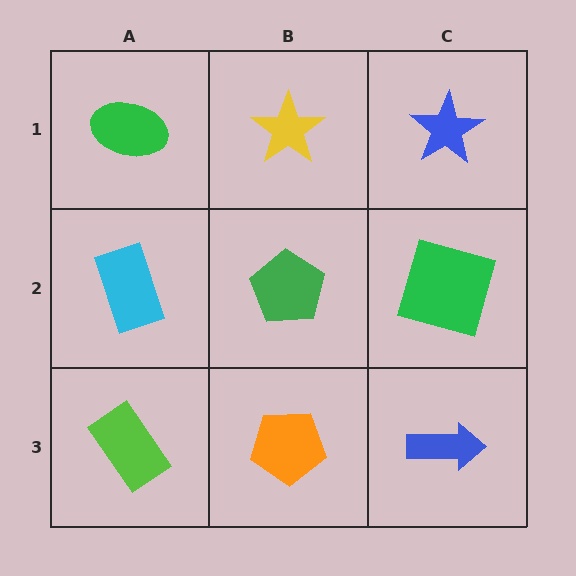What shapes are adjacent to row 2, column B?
A yellow star (row 1, column B), an orange pentagon (row 3, column B), a cyan rectangle (row 2, column A), a green square (row 2, column C).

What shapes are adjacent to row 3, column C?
A green square (row 2, column C), an orange pentagon (row 3, column B).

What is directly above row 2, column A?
A green ellipse.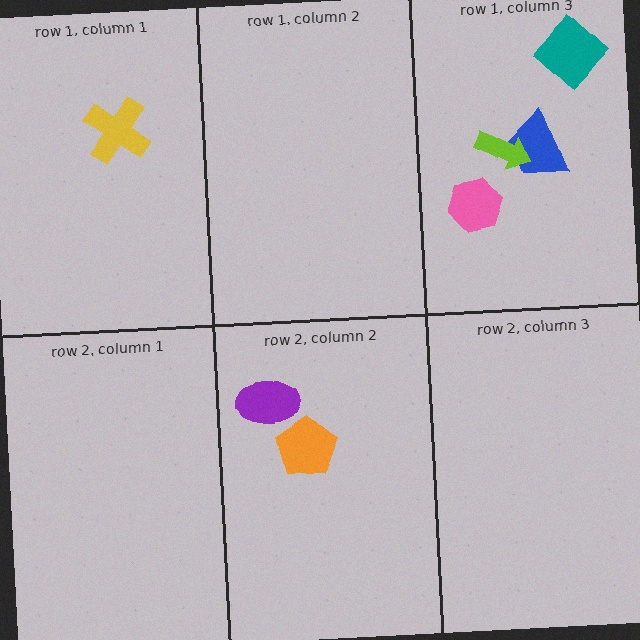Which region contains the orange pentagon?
The row 2, column 2 region.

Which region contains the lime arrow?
The row 1, column 3 region.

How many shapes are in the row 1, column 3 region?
4.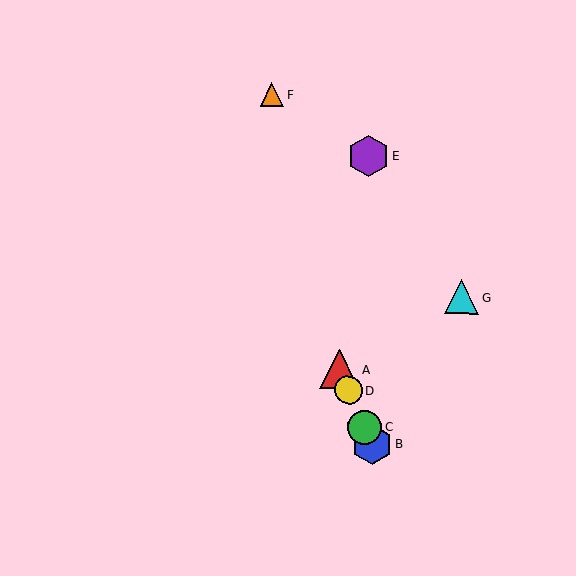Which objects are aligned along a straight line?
Objects A, B, C, D are aligned along a straight line.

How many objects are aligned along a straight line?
4 objects (A, B, C, D) are aligned along a straight line.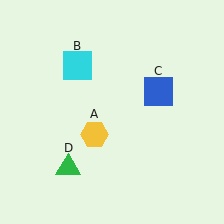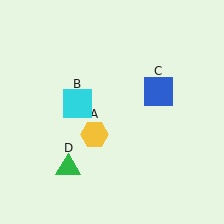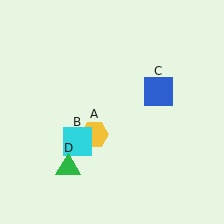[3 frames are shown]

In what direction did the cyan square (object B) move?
The cyan square (object B) moved down.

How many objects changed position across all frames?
1 object changed position: cyan square (object B).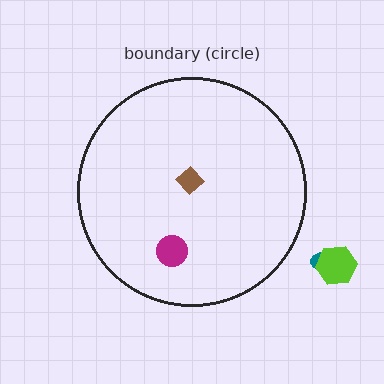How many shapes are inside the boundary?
2 inside, 2 outside.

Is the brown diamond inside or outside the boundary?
Inside.